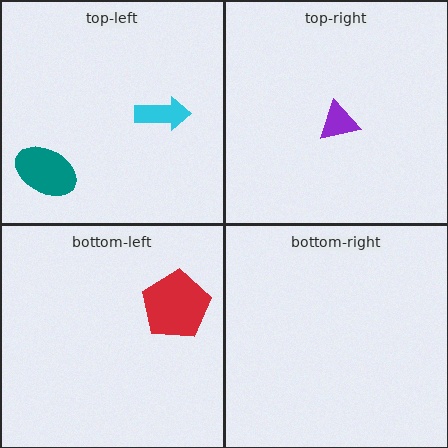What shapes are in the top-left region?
The cyan arrow, the teal ellipse.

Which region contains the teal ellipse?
The top-left region.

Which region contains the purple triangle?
The top-right region.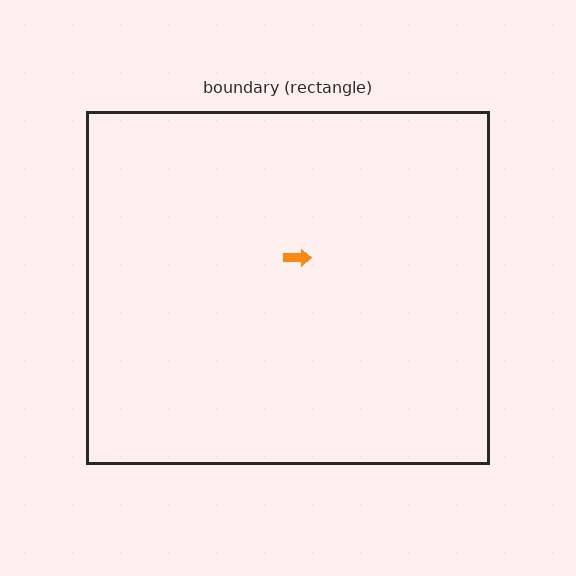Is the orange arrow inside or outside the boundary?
Inside.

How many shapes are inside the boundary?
1 inside, 0 outside.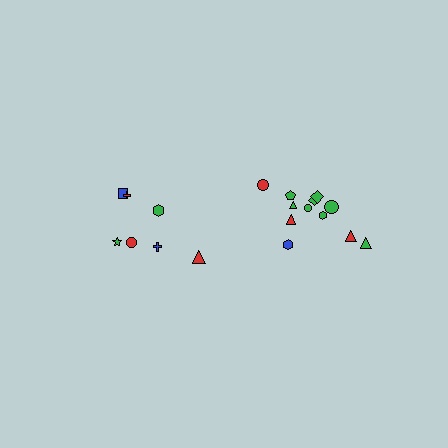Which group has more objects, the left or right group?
The right group.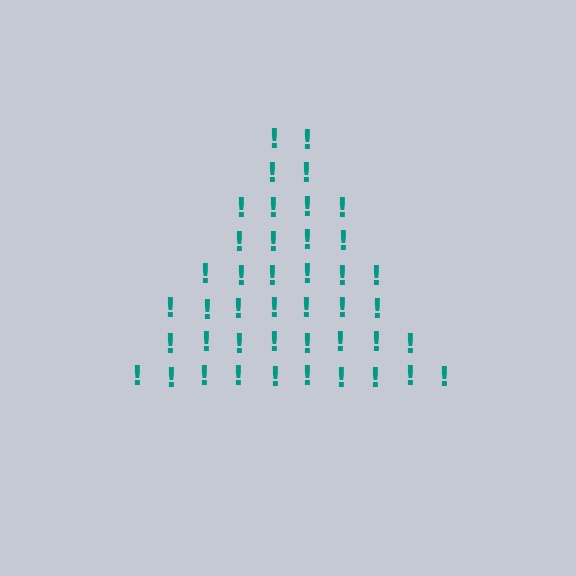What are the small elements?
The small elements are exclamation marks.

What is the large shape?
The large shape is a triangle.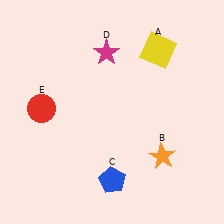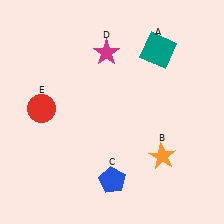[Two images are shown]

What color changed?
The square (A) changed from yellow in Image 1 to teal in Image 2.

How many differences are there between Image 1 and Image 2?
There is 1 difference between the two images.